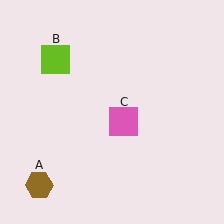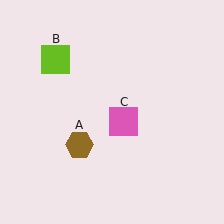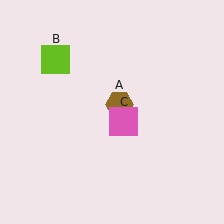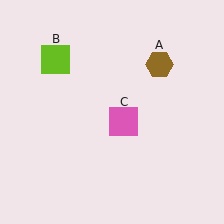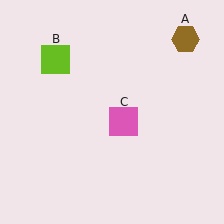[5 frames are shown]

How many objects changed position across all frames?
1 object changed position: brown hexagon (object A).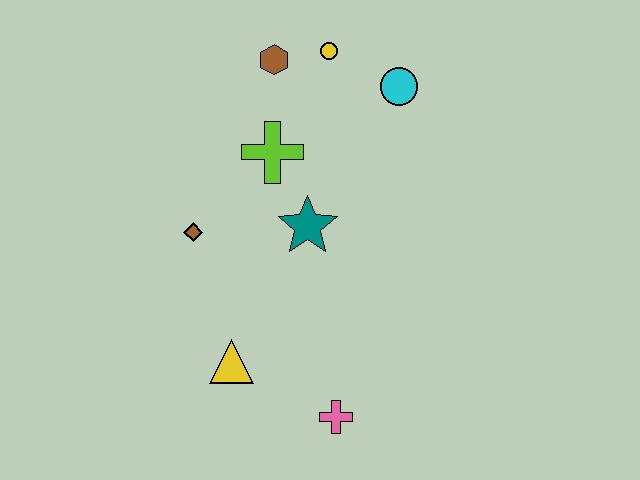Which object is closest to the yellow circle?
The brown hexagon is closest to the yellow circle.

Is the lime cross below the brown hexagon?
Yes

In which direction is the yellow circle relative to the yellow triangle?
The yellow circle is above the yellow triangle.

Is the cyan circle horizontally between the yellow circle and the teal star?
No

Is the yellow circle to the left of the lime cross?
No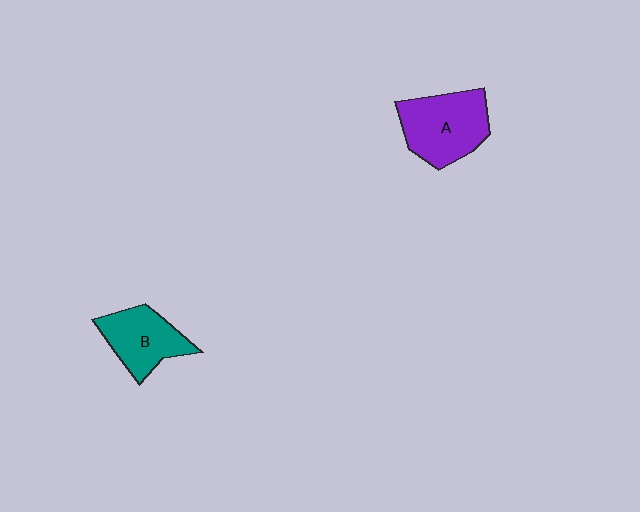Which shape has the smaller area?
Shape B (teal).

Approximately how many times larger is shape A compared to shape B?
Approximately 1.3 times.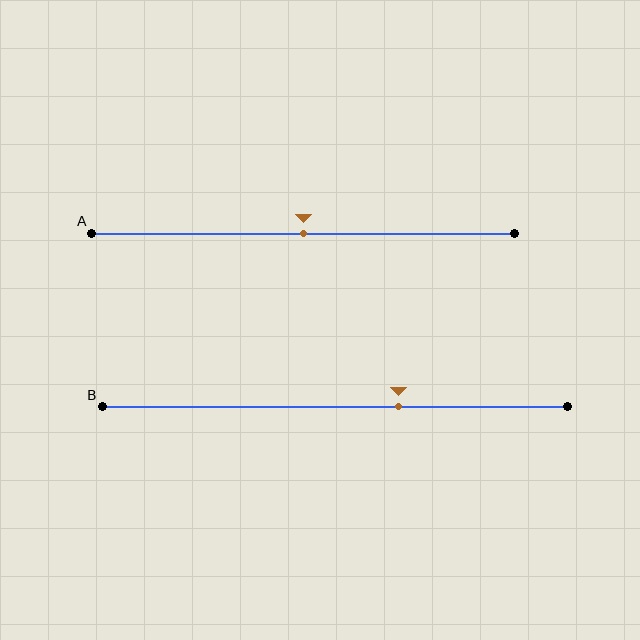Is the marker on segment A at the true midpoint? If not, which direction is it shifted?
Yes, the marker on segment A is at the true midpoint.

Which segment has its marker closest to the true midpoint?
Segment A has its marker closest to the true midpoint.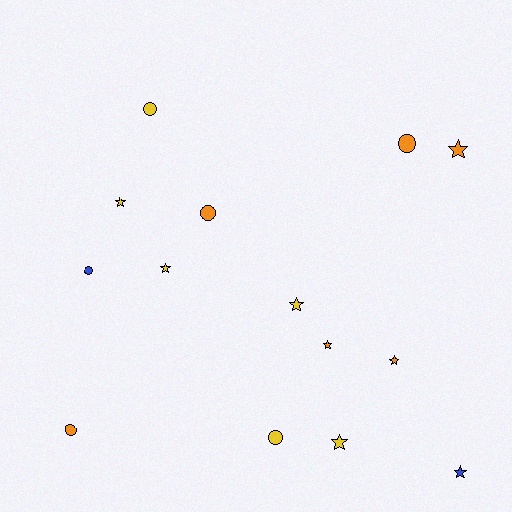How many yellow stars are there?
There are 4 yellow stars.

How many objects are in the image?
There are 14 objects.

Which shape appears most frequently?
Star, with 8 objects.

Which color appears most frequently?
Orange, with 6 objects.